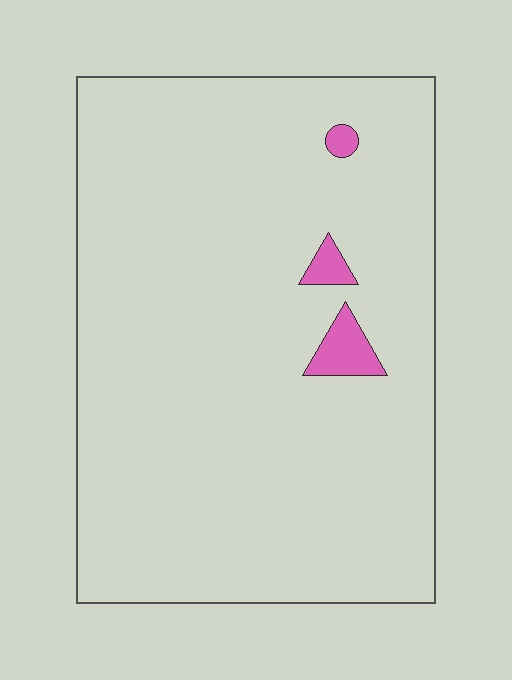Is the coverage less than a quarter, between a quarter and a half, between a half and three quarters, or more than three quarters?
Less than a quarter.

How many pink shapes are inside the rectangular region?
3.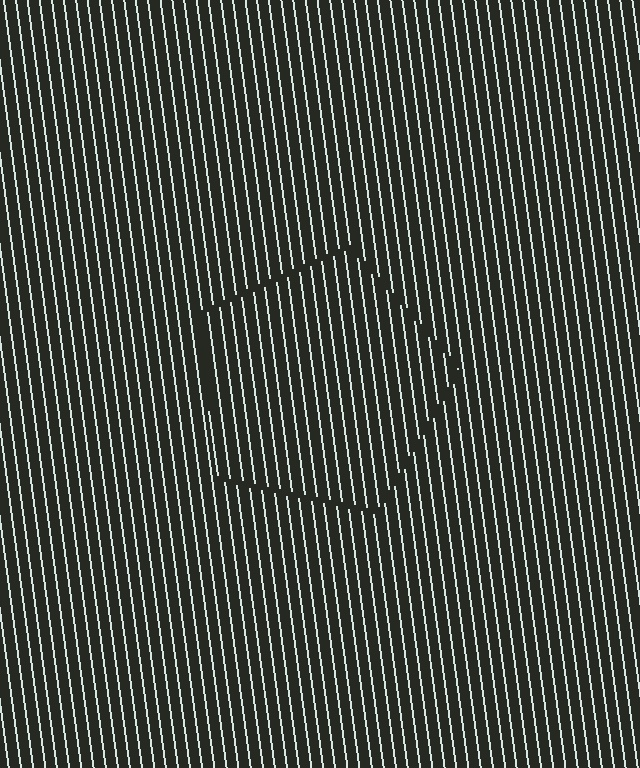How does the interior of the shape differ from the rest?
The interior of the shape contains the same grating, shifted by half a period — the contour is defined by the phase discontinuity where line-ends from the inner and outer gratings abut.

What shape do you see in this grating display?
An illusory pentagon. The interior of the shape contains the same grating, shifted by half a period — the contour is defined by the phase discontinuity where line-ends from the inner and outer gratings abut.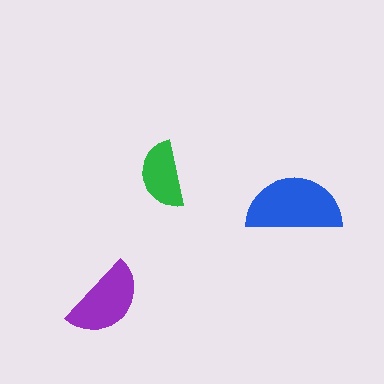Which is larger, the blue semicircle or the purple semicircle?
The blue one.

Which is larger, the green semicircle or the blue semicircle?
The blue one.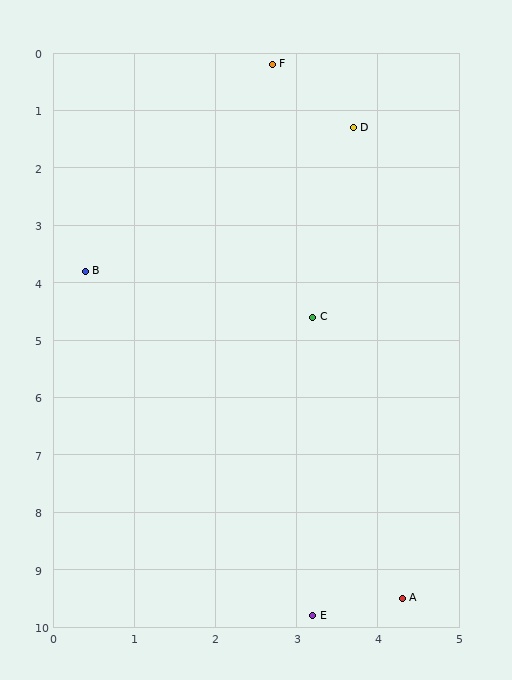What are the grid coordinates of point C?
Point C is at approximately (3.2, 4.6).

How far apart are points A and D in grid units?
Points A and D are about 8.2 grid units apart.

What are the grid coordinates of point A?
Point A is at approximately (4.3, 9.5).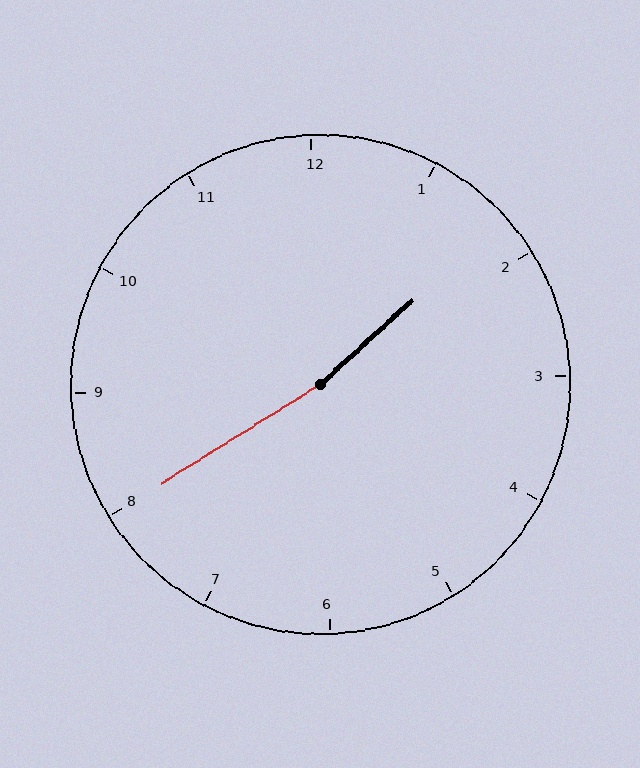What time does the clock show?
1:40.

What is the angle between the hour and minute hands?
Approximately 170 degrees.